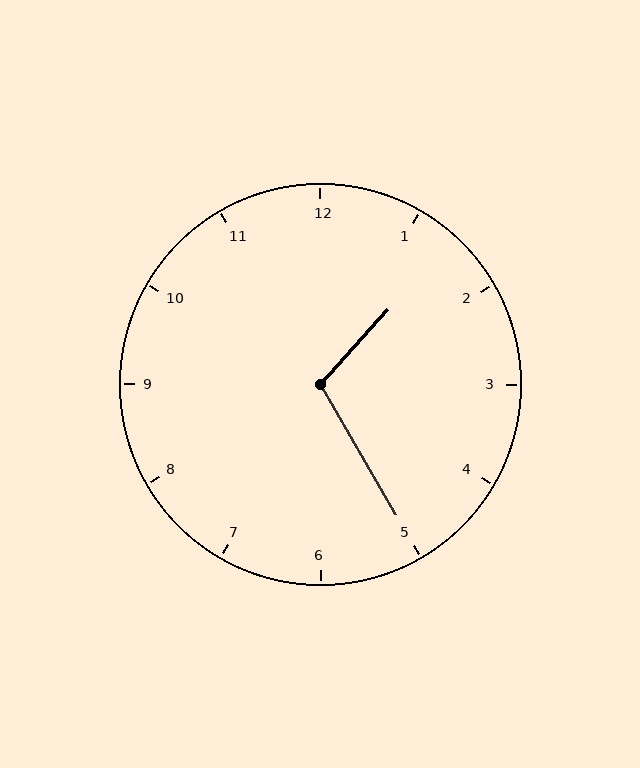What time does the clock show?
1:25.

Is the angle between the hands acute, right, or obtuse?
It is obtuse.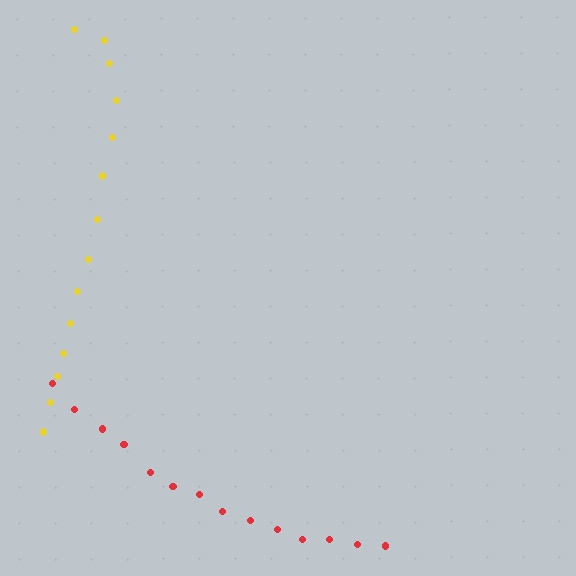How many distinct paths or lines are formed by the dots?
There are 2 distinct paths.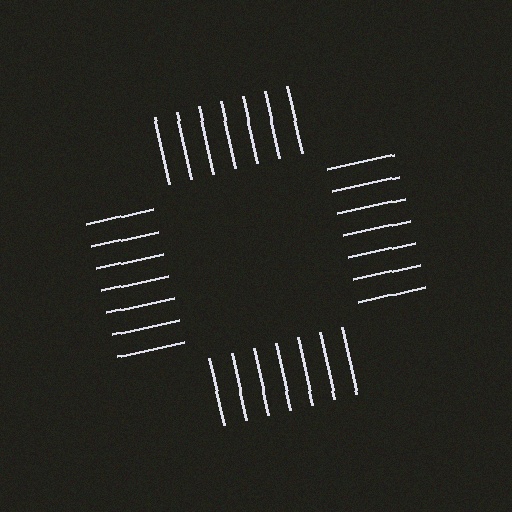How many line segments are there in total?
28 — 7 along each of the 4 edges.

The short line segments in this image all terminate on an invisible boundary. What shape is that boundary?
An illusory square — the line segments terminate on its edges but no continuous stroke is drawn.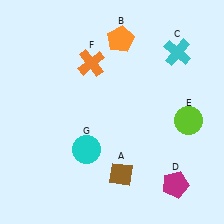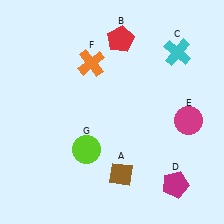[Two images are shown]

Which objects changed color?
B changed from orange to red. E changed from lime to magenta. G changed from cyan to lime.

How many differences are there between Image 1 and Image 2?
There are 3 differences between the two images.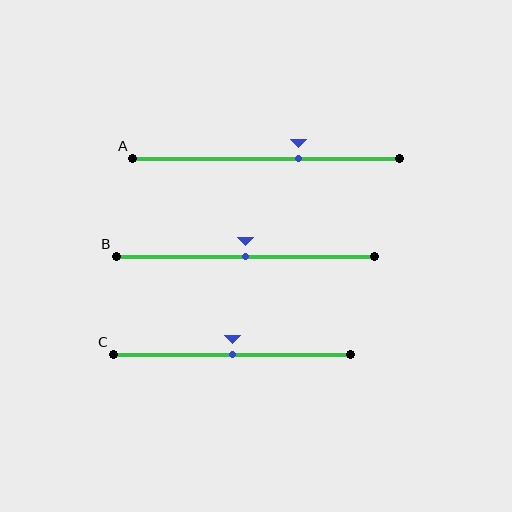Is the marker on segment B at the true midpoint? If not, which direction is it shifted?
Yes, the marker on segment B is at the true midpoint.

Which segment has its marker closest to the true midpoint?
Segment B has its marker closest to the true midpoint.